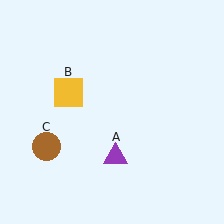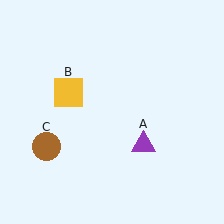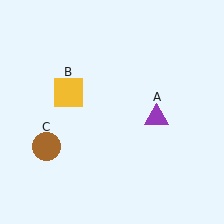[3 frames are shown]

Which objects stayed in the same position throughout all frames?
Yellow square (object B) and brown circle (object C) remained stationary.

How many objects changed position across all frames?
1 object changed position: purple triangle (object A).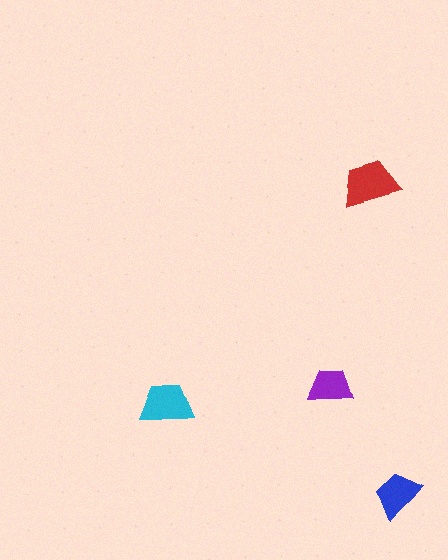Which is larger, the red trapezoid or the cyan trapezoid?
The red one.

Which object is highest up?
The red trapezoid is topmost.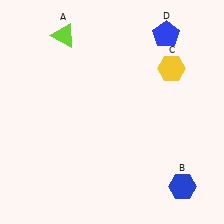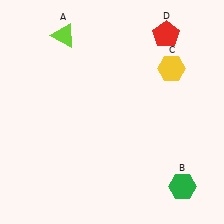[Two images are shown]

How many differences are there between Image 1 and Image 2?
There are 2 differences between the two images.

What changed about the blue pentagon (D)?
In Image 1, D is blue. In Image 2, it changed to red.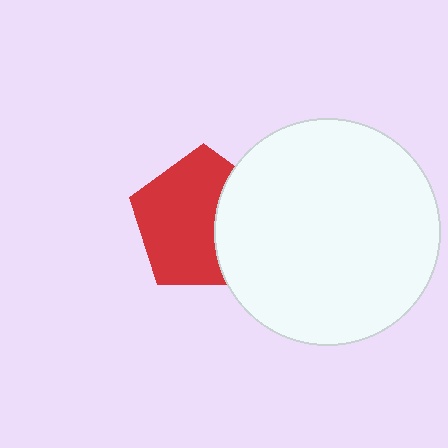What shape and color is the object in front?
The object in front is a white circle.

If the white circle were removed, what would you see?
You would see the complete red pentagon.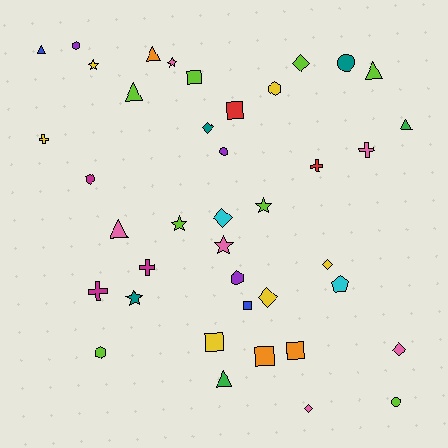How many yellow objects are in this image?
There are 6 yellow objects.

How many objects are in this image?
There are 40 objects.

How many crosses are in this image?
There are 5 crosses.